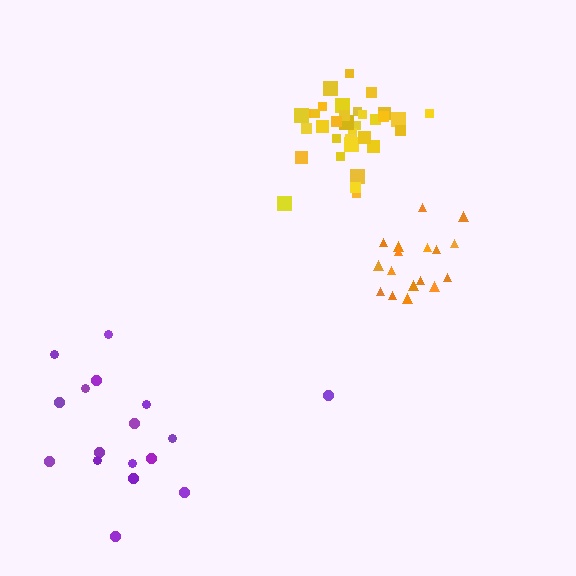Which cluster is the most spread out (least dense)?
Purple.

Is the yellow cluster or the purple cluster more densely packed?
Yellow.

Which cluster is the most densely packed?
Yellow.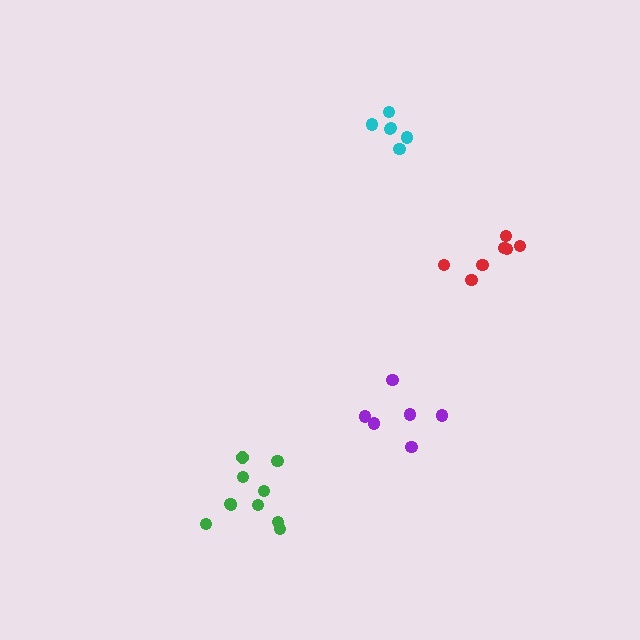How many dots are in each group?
Group 1: 10 dots, Group 2: 6 dots, Group 3: 6 dots, Group 4: 7 dots (29 total).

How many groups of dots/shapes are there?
There are 4 groups.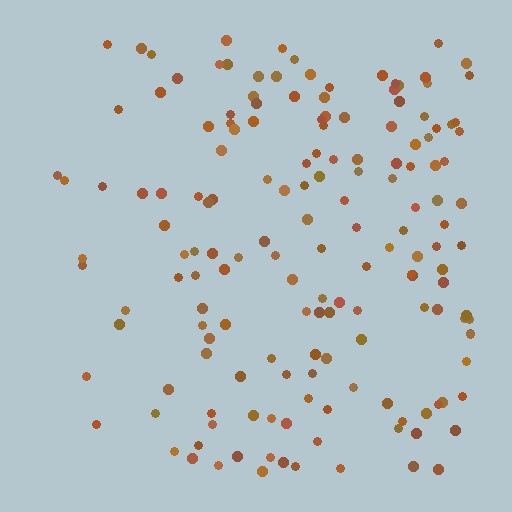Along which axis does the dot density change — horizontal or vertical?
Horizontal.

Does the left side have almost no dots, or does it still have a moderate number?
Still a moderate number, just noticeably fewer than the right.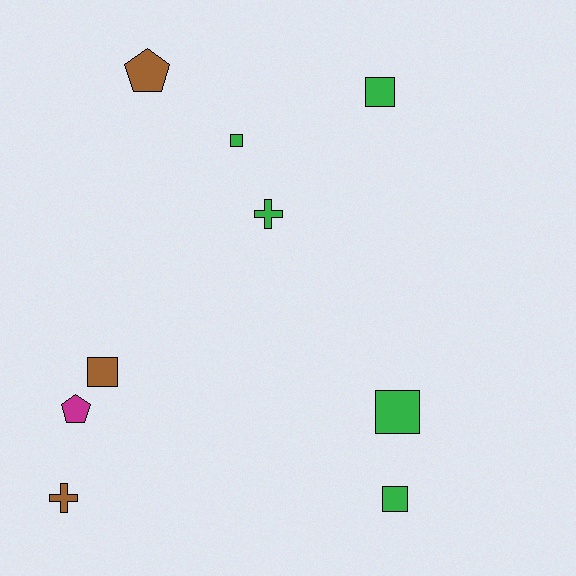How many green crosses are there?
There is 1 green cross.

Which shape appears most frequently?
Square, with 5 objects.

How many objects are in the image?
There are 9 objects.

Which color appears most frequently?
Green, with 5 objects.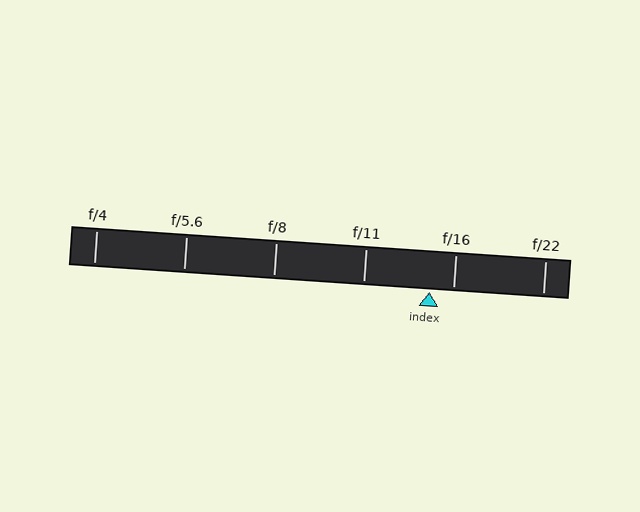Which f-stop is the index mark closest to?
The index mark is closest to f/16.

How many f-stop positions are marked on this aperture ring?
There are 6 f-stop positions marked.